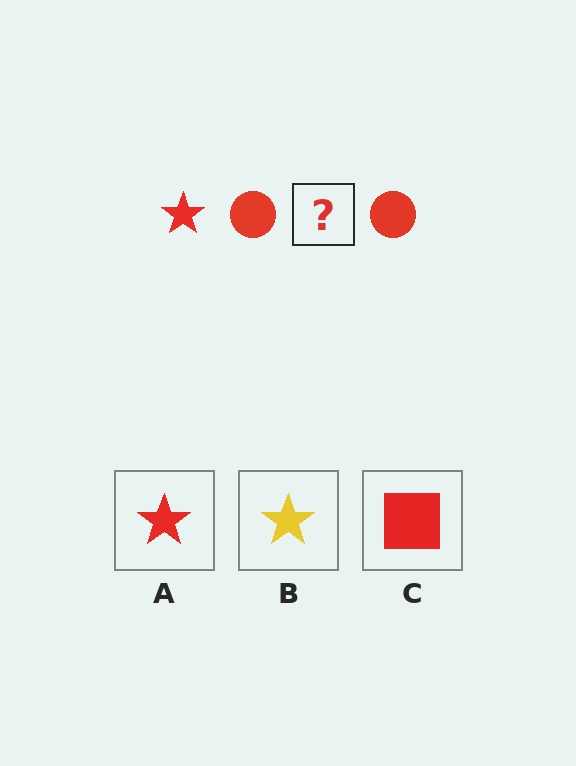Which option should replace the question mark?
Option A.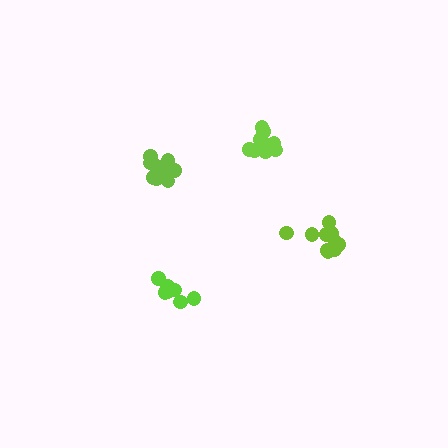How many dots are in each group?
Group 1: 11 dots, Group 2: 7 dots, Group 3: 11 dots, Group 4: 9 dots (38 total).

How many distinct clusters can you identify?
There are 4 distinct clusters.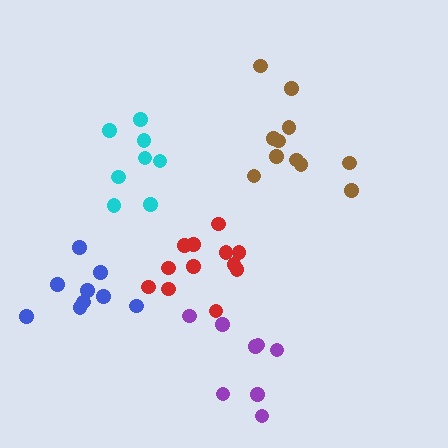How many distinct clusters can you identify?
There are 5 distinct clusters.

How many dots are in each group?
Group 1: 9 dots, Group 2: 8 dots, Group 3: 8 dots, Group 4: 12 dots, Group 5: 11 dots (48 total).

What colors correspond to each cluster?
The clusters are colored: blue, cyan, purple, red, brown.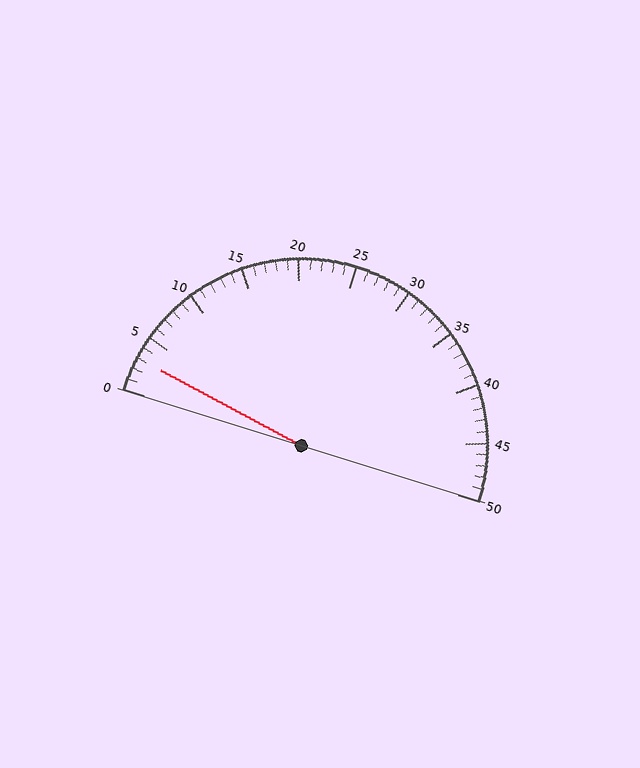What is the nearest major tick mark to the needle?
The nearest major tick mark is 5.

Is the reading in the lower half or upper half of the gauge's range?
The reading is in the lower half of the range (0 to 50).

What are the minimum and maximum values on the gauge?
The gauge ranges from 0 to 50.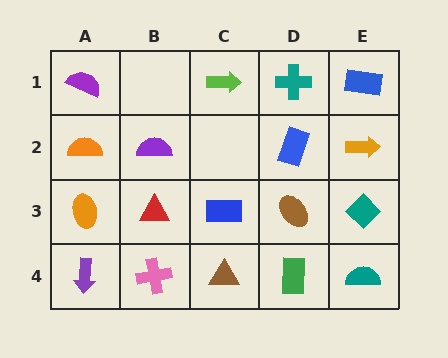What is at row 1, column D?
A teal cross.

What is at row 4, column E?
A teal semicircle.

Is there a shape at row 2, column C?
No, that cell is empty.